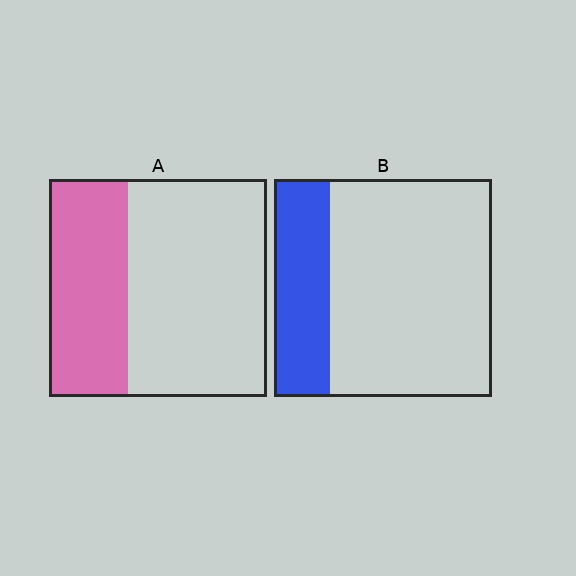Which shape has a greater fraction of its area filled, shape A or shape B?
Shape A.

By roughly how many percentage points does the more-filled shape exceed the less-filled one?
By roughly 10 percentage points (A over B).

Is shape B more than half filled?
No.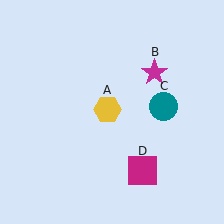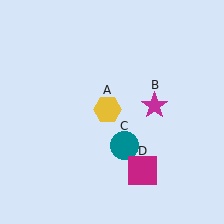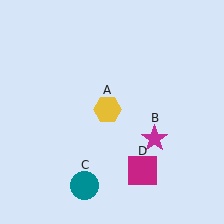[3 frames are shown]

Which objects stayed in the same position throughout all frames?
Yellow hexagon (object A) and magenta square (object D) remained stationary.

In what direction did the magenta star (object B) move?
The magenta star (object B) moved down.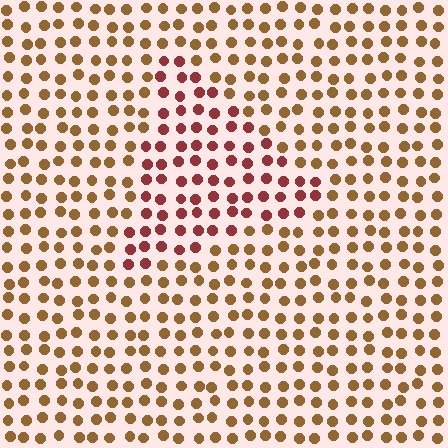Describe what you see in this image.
The image is filled with small brown elements in a uniform arrangement. A triangle-shaped region is visible where the elements are tinted to a slightly different hue, forming a subtle color boundary.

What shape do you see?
I see a triangle.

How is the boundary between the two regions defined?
The boundary is defined purely by a slight shift in hue (about 38 degrees). Spacing, size, and orientation are identical on both sides.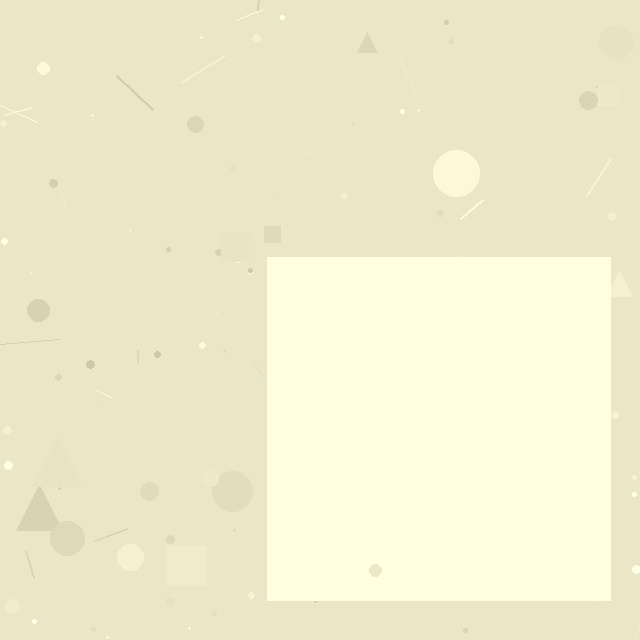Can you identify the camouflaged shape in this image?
The camouflaged shape is a square.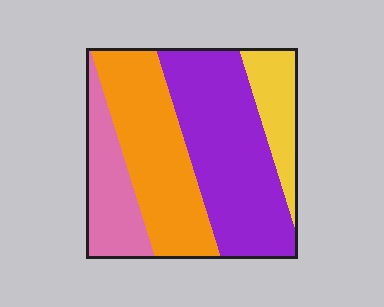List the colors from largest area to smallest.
From largest to smallest: purple, orange, pink, yellow.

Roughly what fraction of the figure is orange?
Orange takes up about one third (1/3) of the figure.